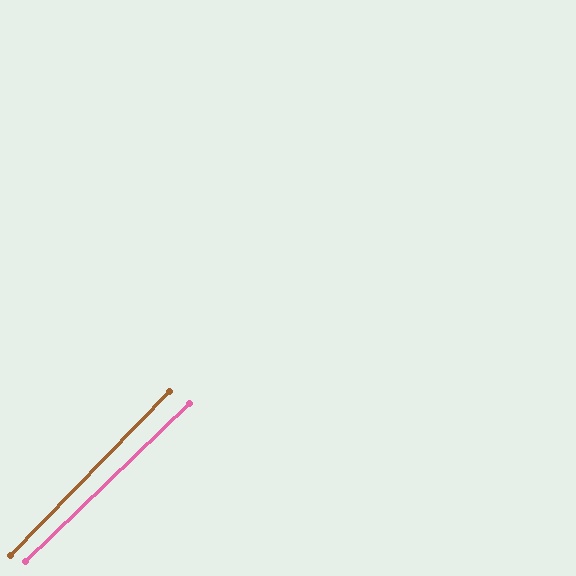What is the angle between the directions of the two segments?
Approximately 2 degrees.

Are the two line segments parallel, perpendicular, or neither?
Parallel — their directions differ by only 1.7°.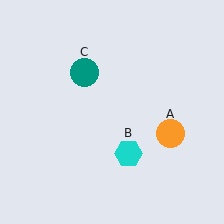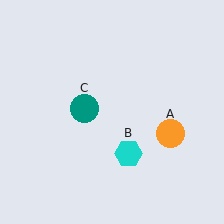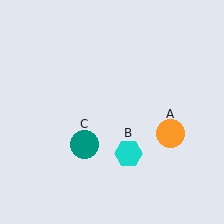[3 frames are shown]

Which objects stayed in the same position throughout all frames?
Orange circle (object A) and cyan hexagon (object B) remained stationary.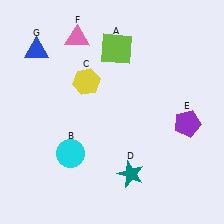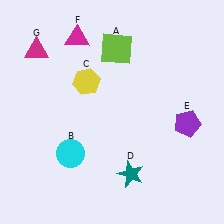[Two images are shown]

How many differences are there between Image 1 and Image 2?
There are 2 differences between the two images.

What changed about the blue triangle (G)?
In Image 1, G is blue. In Image 2, it changed to magenta.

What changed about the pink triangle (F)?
In Image 1, F is pink. In Image 2, it changed to magenta.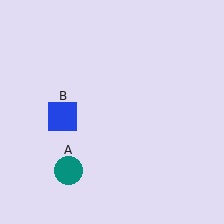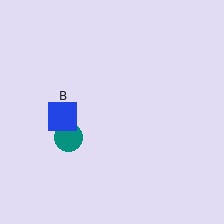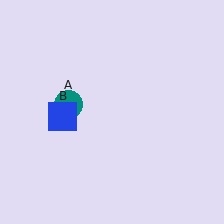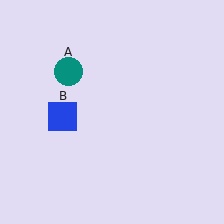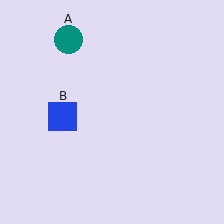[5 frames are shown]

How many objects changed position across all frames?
1 object changed position: teal circle (object A).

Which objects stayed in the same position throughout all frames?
Blue square (object B) remained stationary.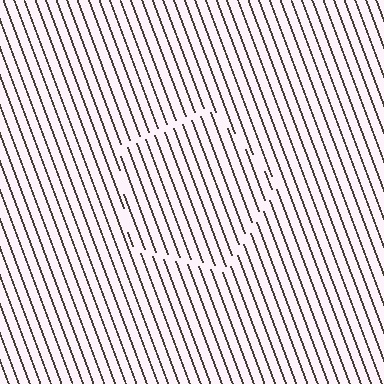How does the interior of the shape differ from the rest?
The interior of the shape contains the same grating, shifted by half a period — the contour is defined by the phase discontinuity where line-ends from the inner and outer gratings abut.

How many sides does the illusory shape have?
5 sides — the line-ends trace a pentagon.